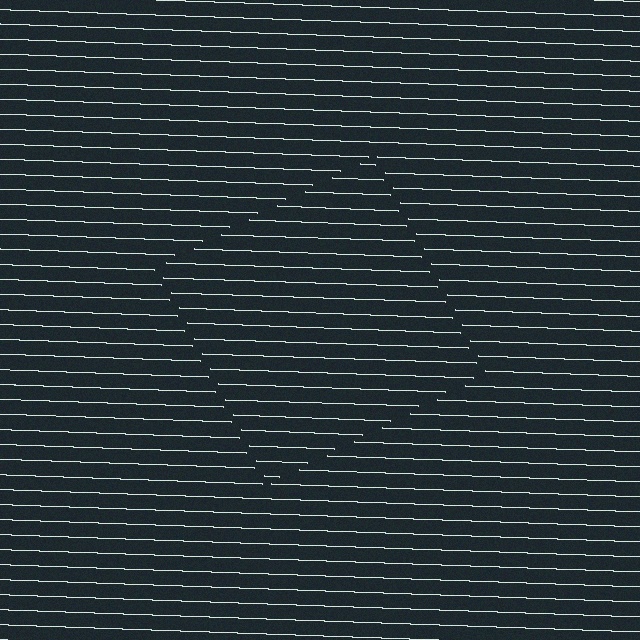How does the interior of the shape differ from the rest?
The interior of the shape contains the same grating, shifted by half a period — the contour is defined by the phase discontinuity where line-ends from the inner and outer gratings abut.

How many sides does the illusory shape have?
4 sides — the line-ends trace a square.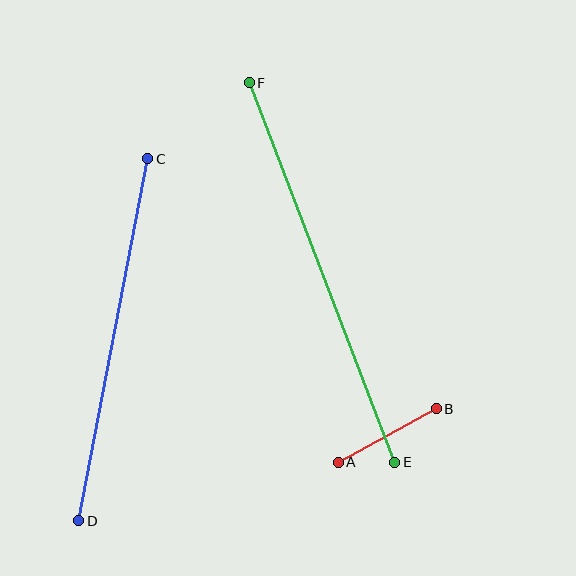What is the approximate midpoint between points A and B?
The midpoint is at approximately (387, 435) pixels.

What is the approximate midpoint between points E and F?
The midpoint is at approximately (322, 273) pixels.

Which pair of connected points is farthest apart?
Points E and F are farthest apart.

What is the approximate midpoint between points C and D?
The midpoint is at approximately (113, 340) pixels.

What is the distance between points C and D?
The distance is approximately 368 pixels.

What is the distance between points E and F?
The distance is approximately 407 pixels.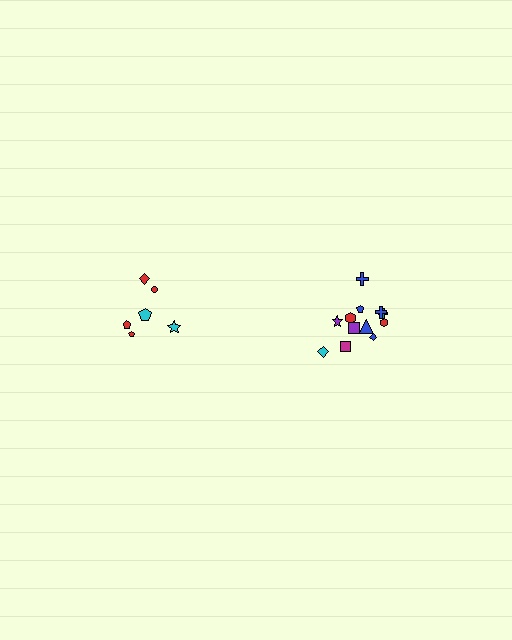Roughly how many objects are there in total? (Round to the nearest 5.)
Roughly 20 objects in total.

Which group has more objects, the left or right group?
The right group.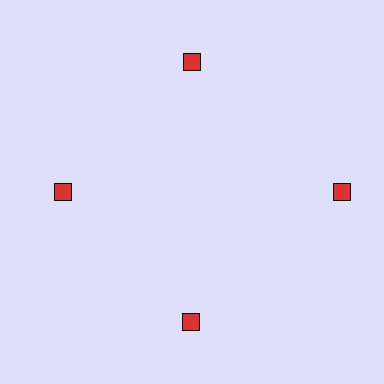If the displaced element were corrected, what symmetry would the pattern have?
It would have 4-fold rotational symmetry — the pattern would map onto itself every 90 degrees.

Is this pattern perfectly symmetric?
No. The 4 red diamonds are arranged in a ring, but one element near the 3 o'clock position is pushed outward from the center, breaking the 4-fold rotational symmetry.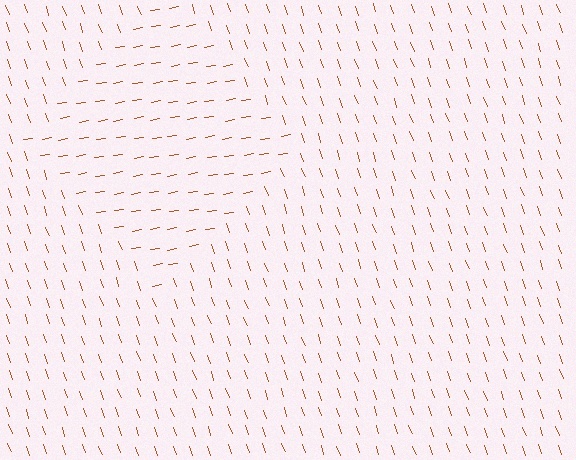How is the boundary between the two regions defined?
The boundary is defined purely by a change in line orientation (approximately 80 degrees difference). All lines are the same color and thickness.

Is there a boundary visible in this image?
Yes, there is a texture boundary formed by a change in line orientation.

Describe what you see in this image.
The image is filled with small brown line segments. A diamond region in the image has lines oriented differently from the surrounding lines, creating a visible texture boundary.